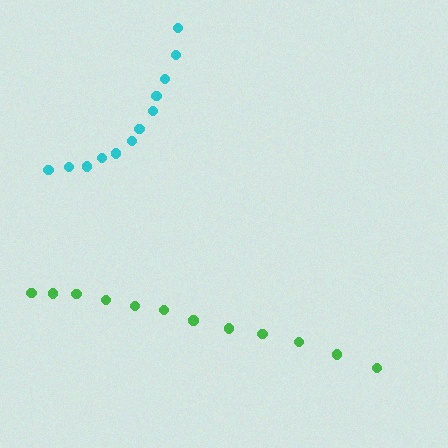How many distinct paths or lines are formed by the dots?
There are 2 distinct paths.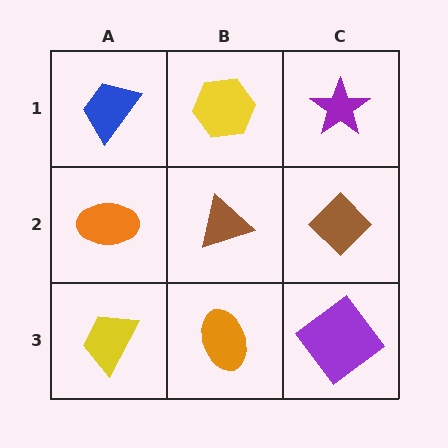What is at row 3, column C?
A purple diamond.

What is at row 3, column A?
A yellow trapezoid.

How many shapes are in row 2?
3 shapes.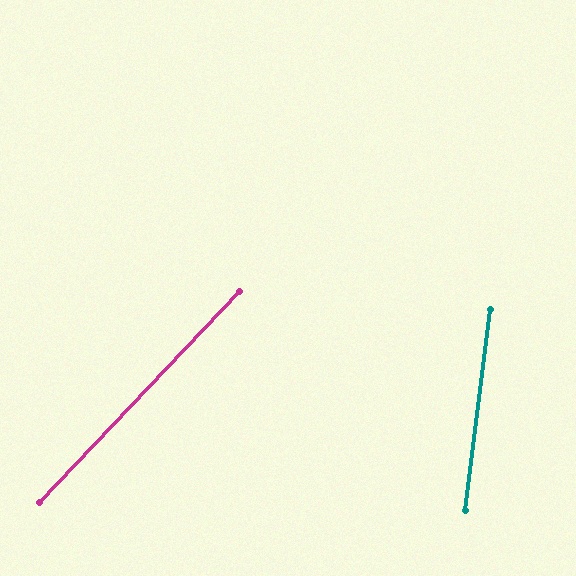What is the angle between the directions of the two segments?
Approximately 36 degrees.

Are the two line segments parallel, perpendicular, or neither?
Neither parallel nor perpendicular — they differ by about 36°.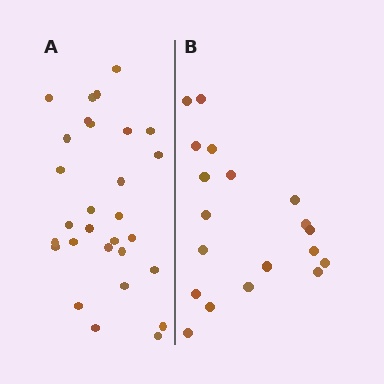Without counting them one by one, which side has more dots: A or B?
Region A (the left region) has more dots.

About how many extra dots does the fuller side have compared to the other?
Region A has roughly 10 or so more dots than region B.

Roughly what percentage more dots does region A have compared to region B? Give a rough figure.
About 55% more.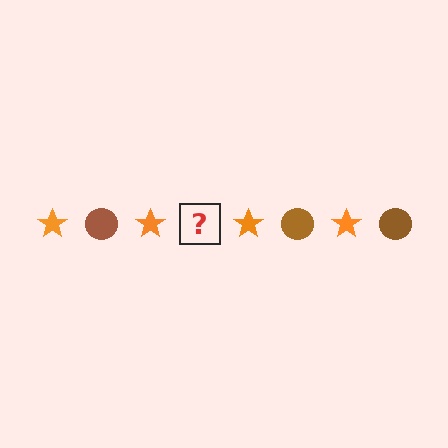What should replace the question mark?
The question mark should be replaced with a brown circle.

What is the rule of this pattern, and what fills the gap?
The rule is that the pattern alternates between orange star and brown circle. The gap should be filled with a brown circle.